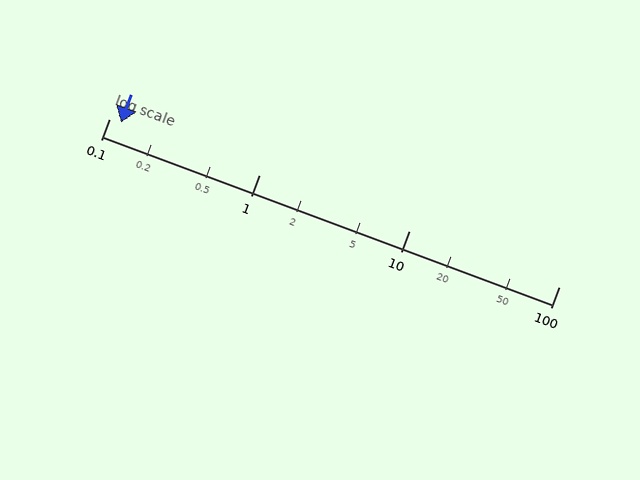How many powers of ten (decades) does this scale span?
The scale spans 3 decades, from 0.1 to 100.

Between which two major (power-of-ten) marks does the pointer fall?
The pointer is between 0.1 and 1.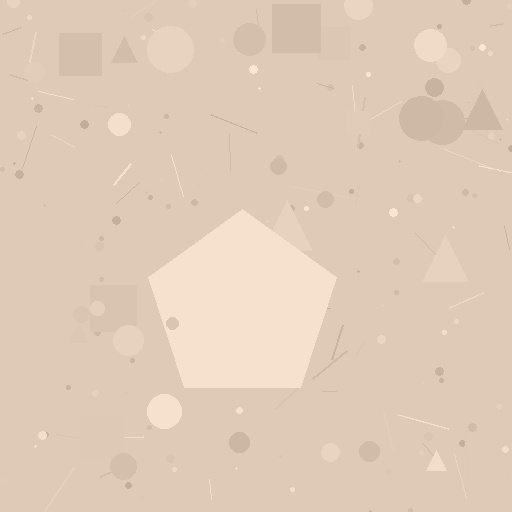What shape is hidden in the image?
A pentagon is hidden in the image.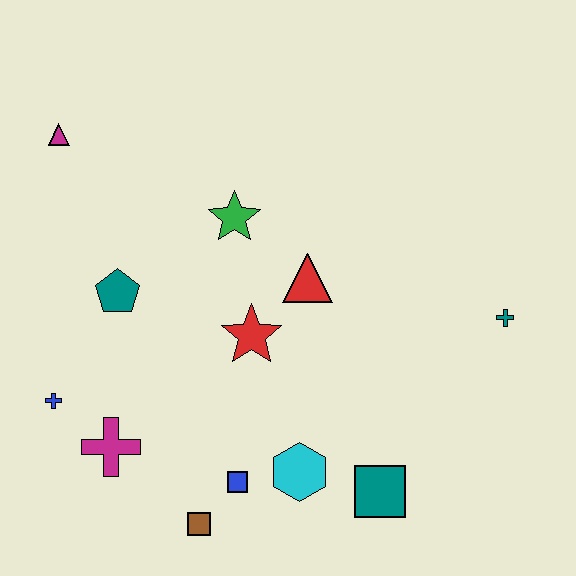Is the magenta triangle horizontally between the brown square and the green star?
No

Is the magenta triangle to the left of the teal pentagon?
Yes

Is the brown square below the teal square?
Yes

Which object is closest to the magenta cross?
The blue cross is closest to the magenta cross.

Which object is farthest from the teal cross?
The magenta triangle is farthest from the teal cross.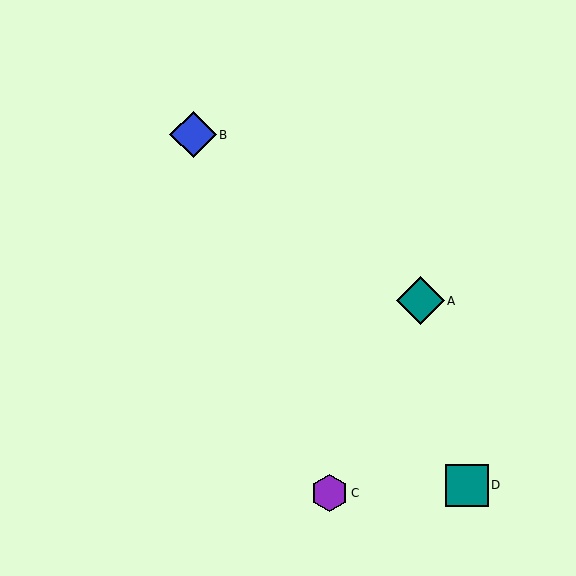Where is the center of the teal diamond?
The center of the teal diamond is at (420, 301).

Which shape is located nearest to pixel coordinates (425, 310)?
The teal diamond (labeled A) at (420, 301) is nearest to that location.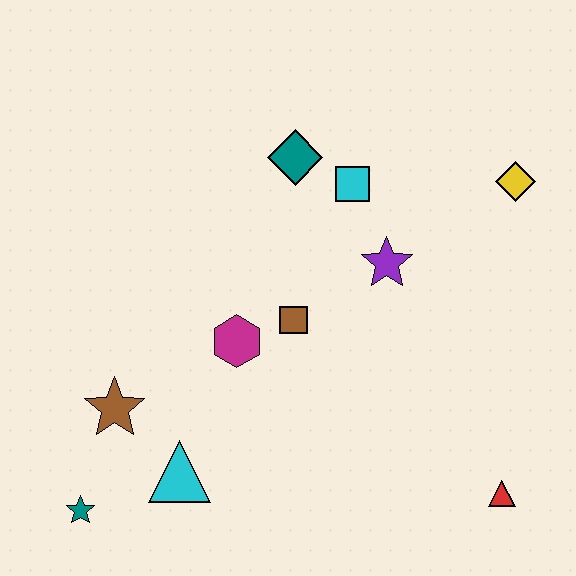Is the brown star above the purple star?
No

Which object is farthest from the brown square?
The teal star is farthest from the brown square.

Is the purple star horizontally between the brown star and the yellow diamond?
Yes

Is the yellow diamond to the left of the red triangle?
No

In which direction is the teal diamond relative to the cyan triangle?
The teal diamond is above the cyan triangle.